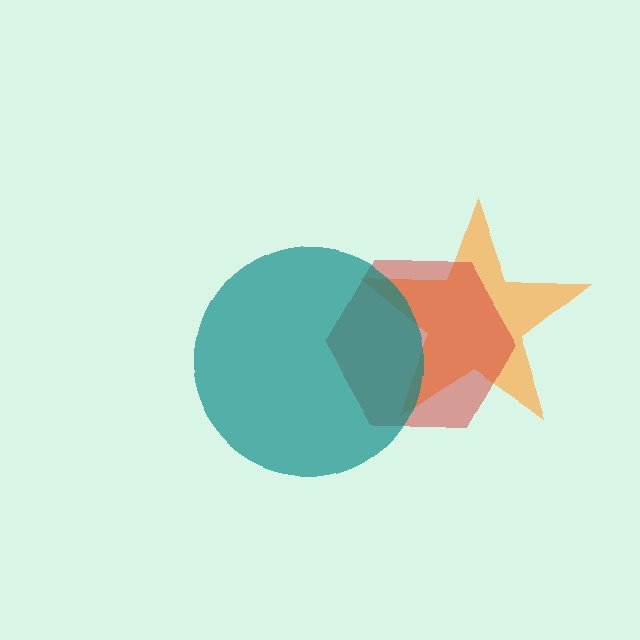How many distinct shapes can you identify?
There are 3 distinct shapes: an orange star, a red hexagon, a teal circle.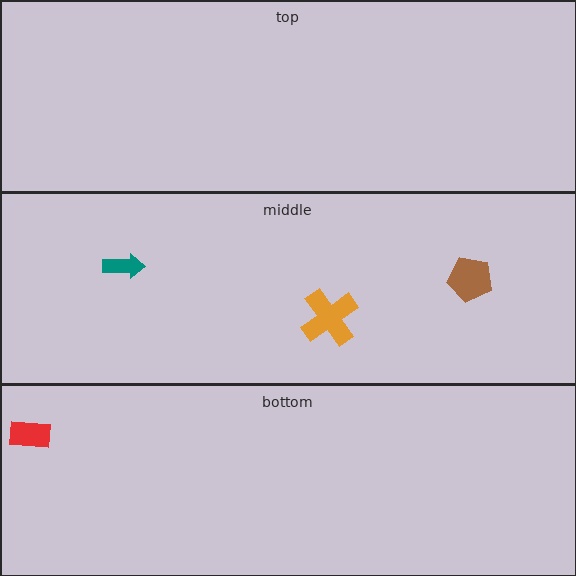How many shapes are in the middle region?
3.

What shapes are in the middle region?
The brown pentagon, the teal arrow, the orange cross.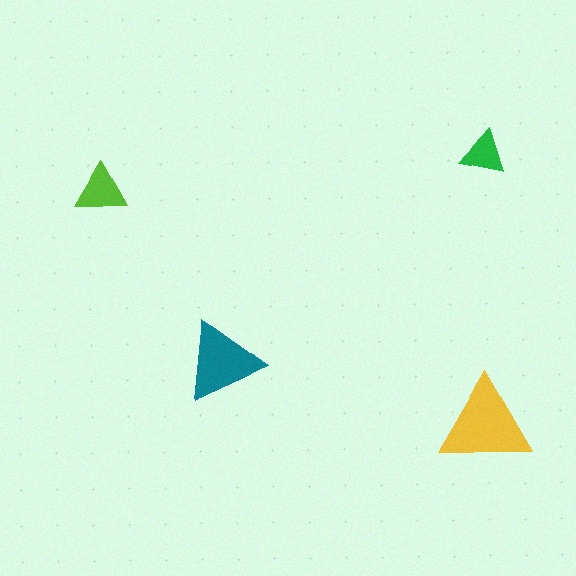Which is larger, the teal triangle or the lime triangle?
The teal one.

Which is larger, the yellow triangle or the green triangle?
The yellow one.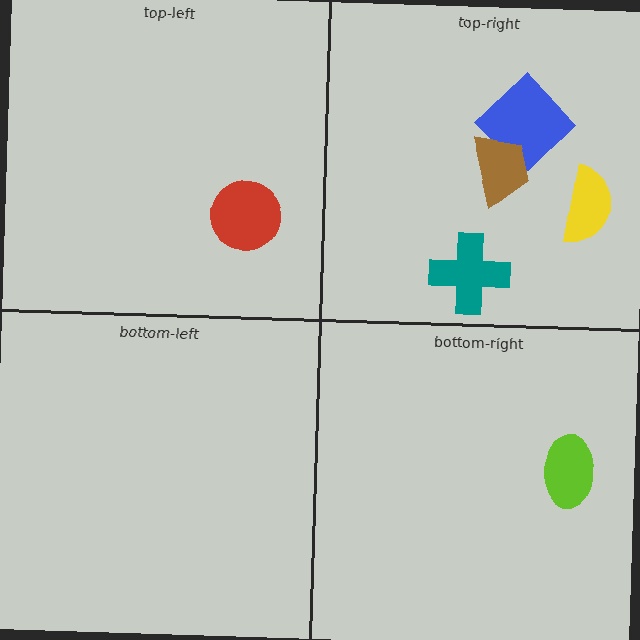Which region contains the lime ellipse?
The bottom-right region.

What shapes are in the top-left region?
The red circle.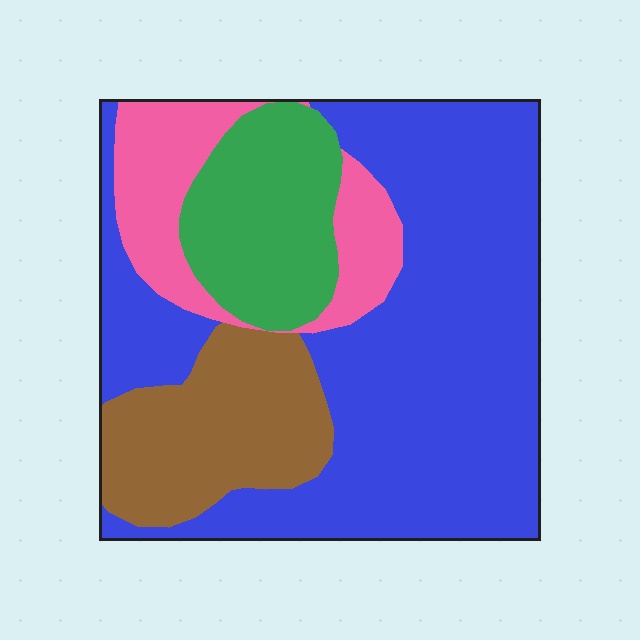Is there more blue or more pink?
Blue.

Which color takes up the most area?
Blue, at roughly 55%.